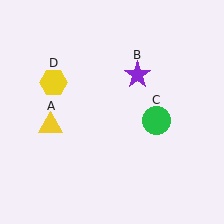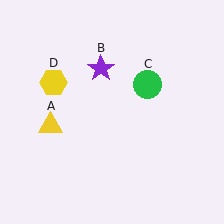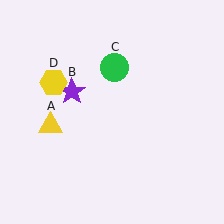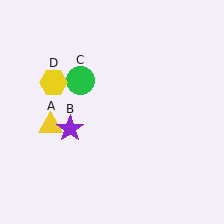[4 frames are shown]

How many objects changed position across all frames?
2 objects changed position: purple star (object B), green circle (object C).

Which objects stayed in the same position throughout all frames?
Yellow triangle (object A) and yellow hexagon (object D) remained stationary.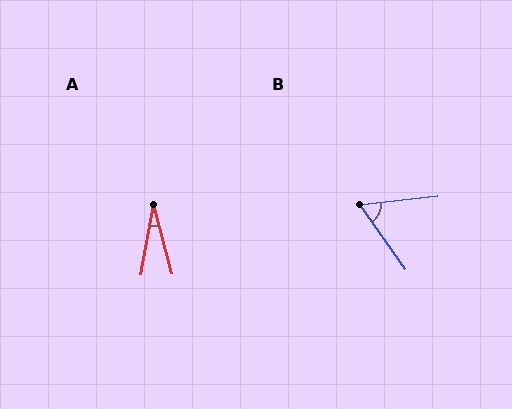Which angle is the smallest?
A, at approximately 24 degrees.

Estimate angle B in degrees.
Approximately 61 degrees.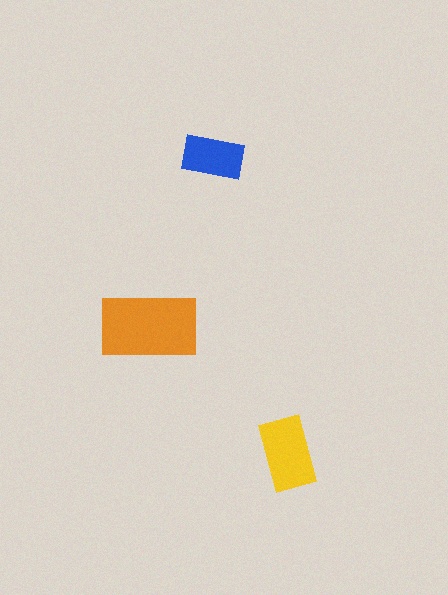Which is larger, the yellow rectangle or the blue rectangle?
The yellow one.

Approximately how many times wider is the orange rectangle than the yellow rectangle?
About 1.5 times wider.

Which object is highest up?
The blue rectangle is topmost.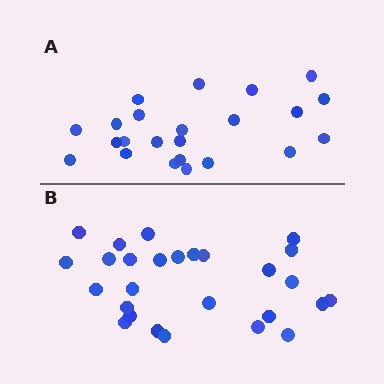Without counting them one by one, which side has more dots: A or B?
Region B (the bottom region) has more dots.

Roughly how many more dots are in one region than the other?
Region B has about 4 more dots than region A.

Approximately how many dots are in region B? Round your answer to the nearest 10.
About 30 dots. (The exact count is 27, which rounds to 30.)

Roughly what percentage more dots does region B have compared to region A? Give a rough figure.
About 15% more.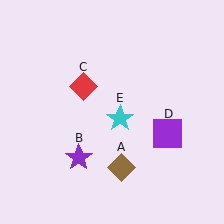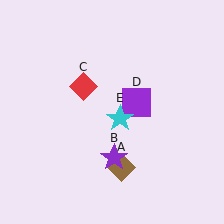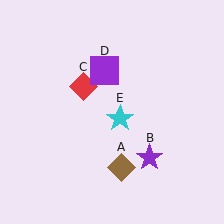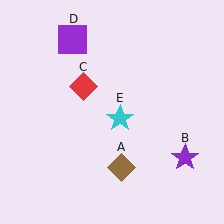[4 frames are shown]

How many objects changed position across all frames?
2 objects changed position: purple star (object B), purple square (object D).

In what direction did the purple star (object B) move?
The purple star (object B) moved right.